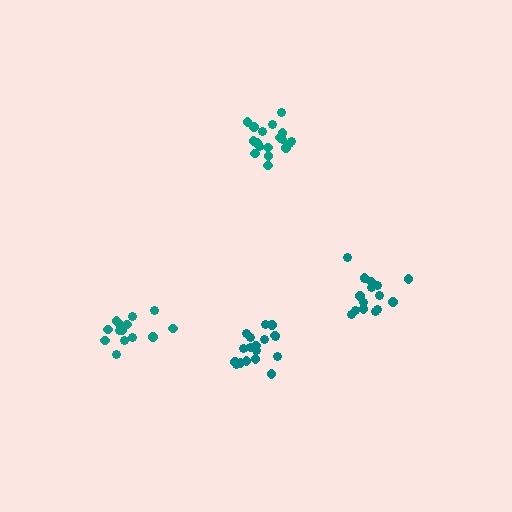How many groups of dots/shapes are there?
There are 4 groups.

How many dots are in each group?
Group 1: 18 dots, Group 2: 16 dots, Group 3: 18 dots, Group 4: 15 dots (67 total).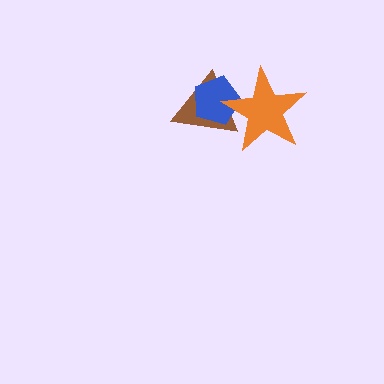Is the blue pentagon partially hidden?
Yes, it is partially covered by another shape.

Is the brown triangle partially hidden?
Yes, it is partially covered by another shape.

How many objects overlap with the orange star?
2 objects overlap with the orange star.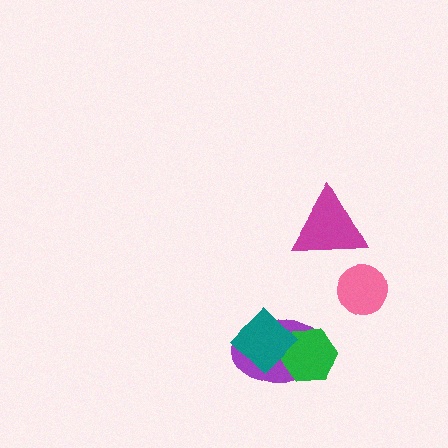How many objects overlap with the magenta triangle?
0 objects overlap with the magenta triangle.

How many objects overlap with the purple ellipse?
2 objects overlap with the purple ellipse.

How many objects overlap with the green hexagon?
2 objects overlap with the green hexagon.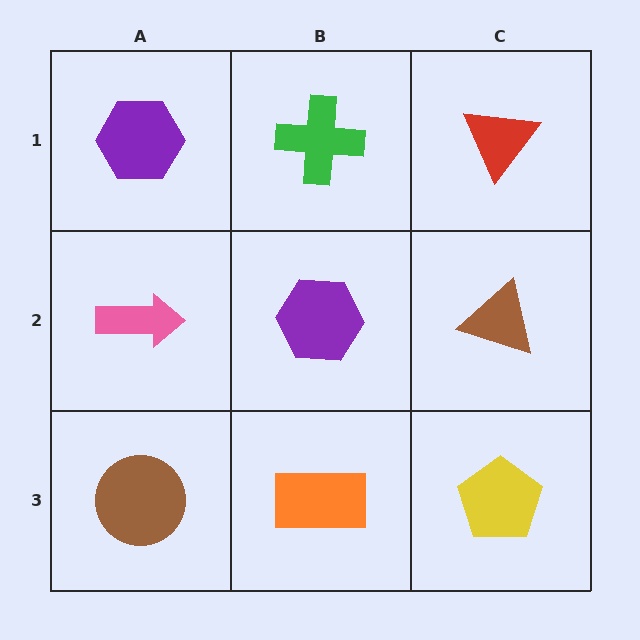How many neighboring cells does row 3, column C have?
2.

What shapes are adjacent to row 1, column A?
A pink arrow (row 2, column A), a green cross (row 1, column B).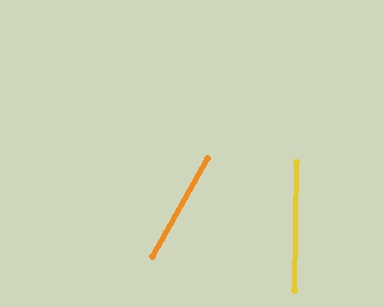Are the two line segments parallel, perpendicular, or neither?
Neither parallel nor perpendicular — they differ by about 28°.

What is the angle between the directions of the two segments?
Approximately 28 degrees.